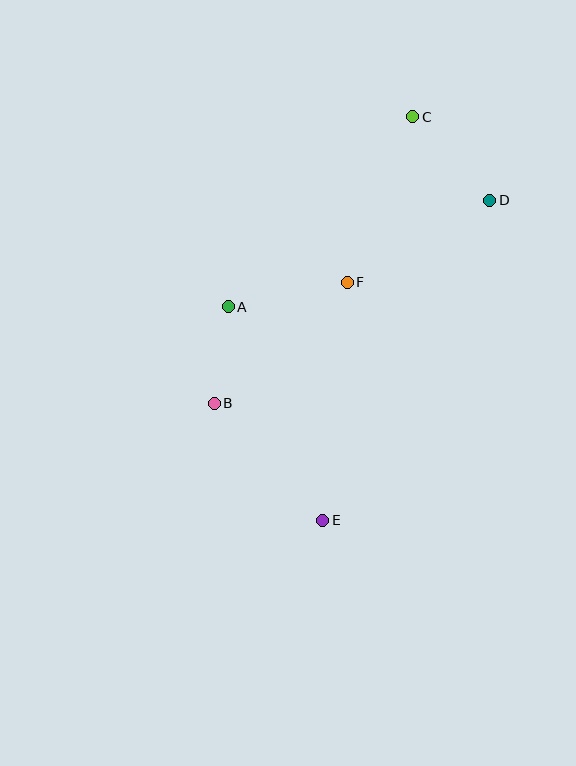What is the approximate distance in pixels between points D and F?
The distance between D and F is approximately 165 pixels.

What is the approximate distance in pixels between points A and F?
The distance between A and F is approximately 121 pixels.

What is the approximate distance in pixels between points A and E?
The distance between A and E is approximately 233 pixels.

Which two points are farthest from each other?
Points C and E are farthest from each other.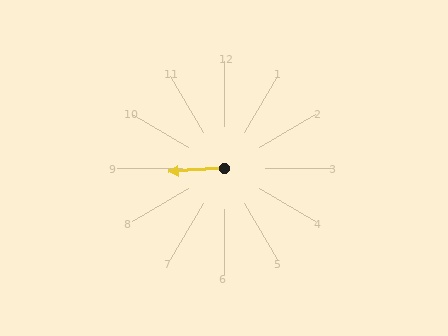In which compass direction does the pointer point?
West.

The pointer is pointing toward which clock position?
Roughly 9 o'clock.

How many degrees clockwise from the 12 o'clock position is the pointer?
Approximately 266 degrees.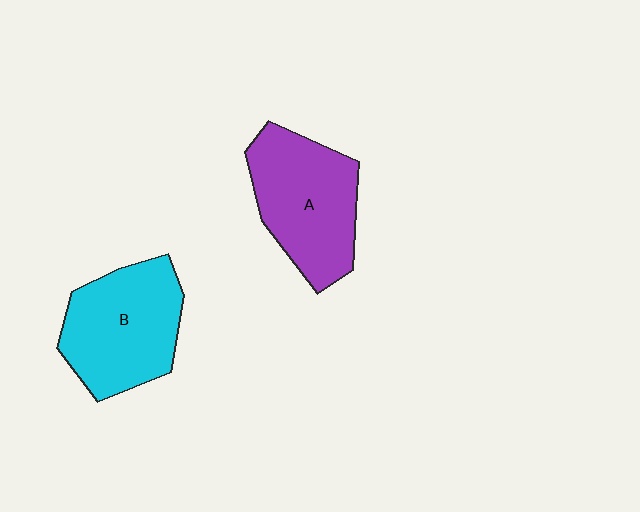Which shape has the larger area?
Shape A (purple).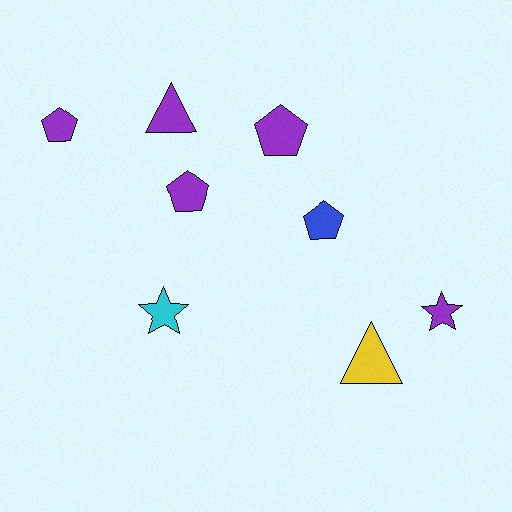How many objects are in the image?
There are 8 objects.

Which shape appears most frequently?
Pentagon, with 4 objects.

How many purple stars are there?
There is 1 purple star.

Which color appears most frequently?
Purple, with 5 objects.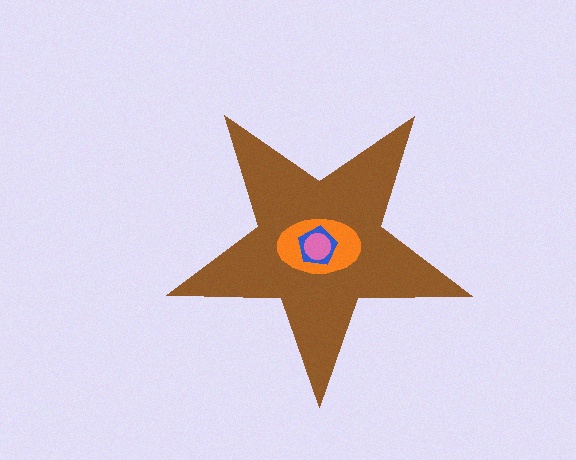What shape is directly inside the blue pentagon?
The pink circle.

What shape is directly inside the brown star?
The orange ellipse.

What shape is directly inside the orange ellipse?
The blue pentagon.